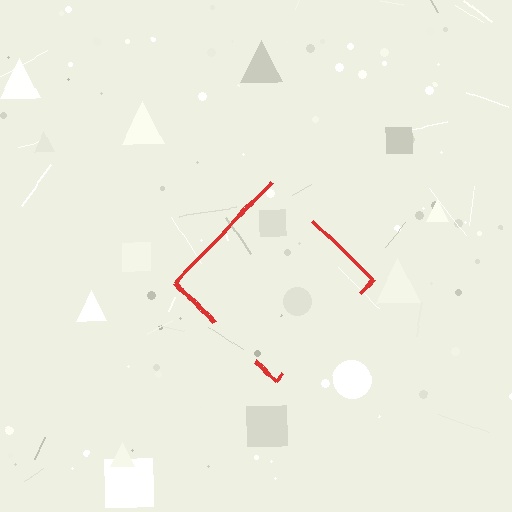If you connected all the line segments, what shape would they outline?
They would outline a diamond.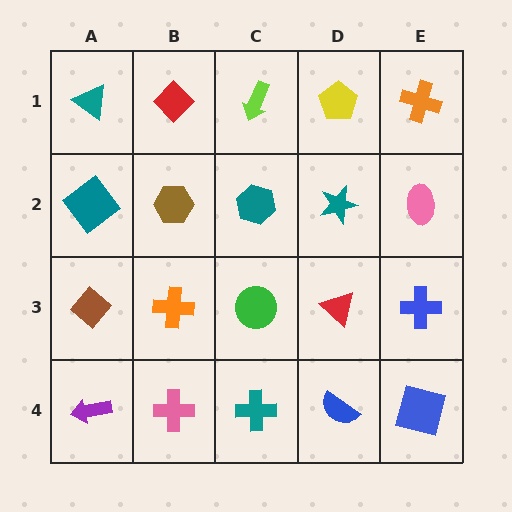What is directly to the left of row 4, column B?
A purple arrow.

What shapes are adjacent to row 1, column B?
A brown hexagon (row 2, column B), a teal triangle (row 1, column A), a lime arrow (row 1, column C).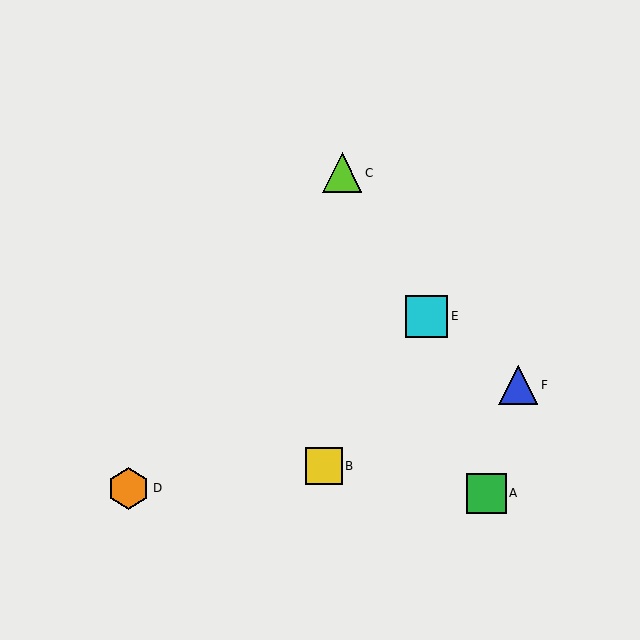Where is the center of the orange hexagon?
The center of the orange hexagon is at (129, 488).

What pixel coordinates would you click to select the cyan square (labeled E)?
Click at (427, 316) to select the cyan square E.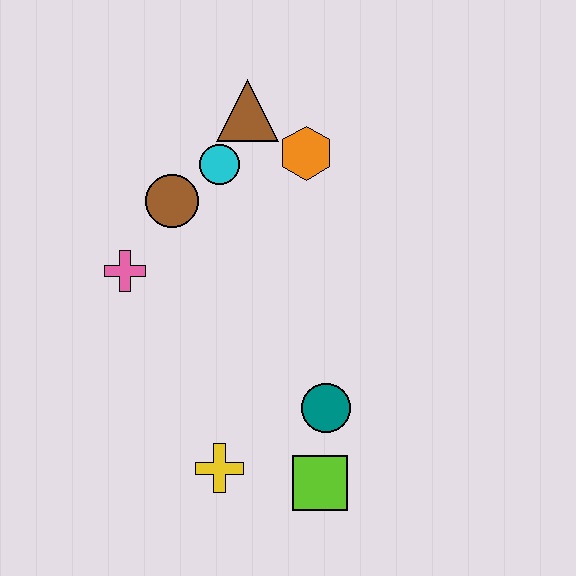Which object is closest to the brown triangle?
The cyan circle is closest to the brown triangle.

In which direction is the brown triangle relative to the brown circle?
The brown triangle is above the brown circle.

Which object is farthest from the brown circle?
The lime square is farthest from the brown circle.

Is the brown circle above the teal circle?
Yes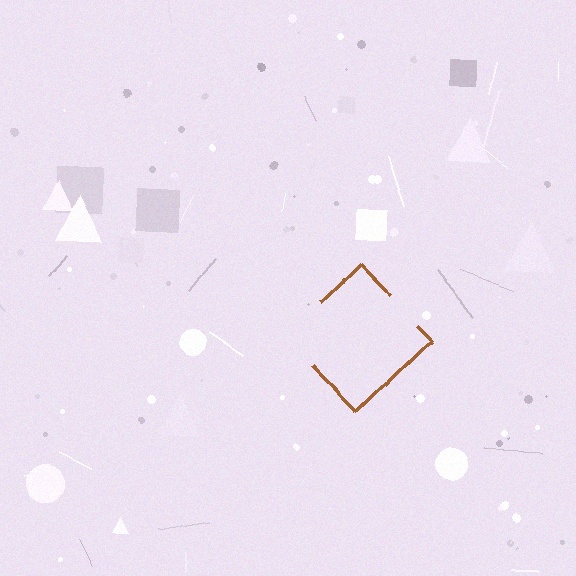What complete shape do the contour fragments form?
The contour fragments form a diamond.